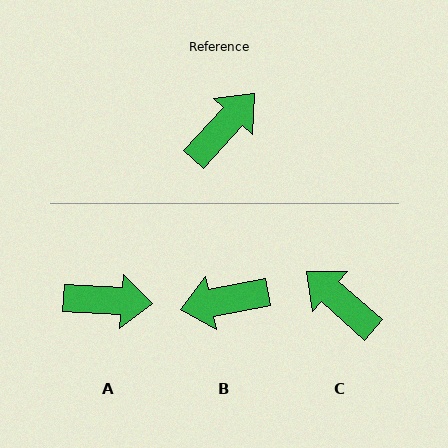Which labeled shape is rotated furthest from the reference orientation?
B, about 144 degrees away.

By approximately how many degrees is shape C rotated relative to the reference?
Approximately 92 degrees counter-clockwise.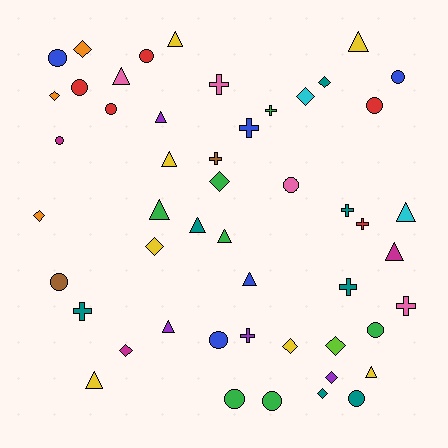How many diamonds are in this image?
There are 12 diamonds.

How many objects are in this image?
There are 50 objects.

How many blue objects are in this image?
There are 5 blue objects.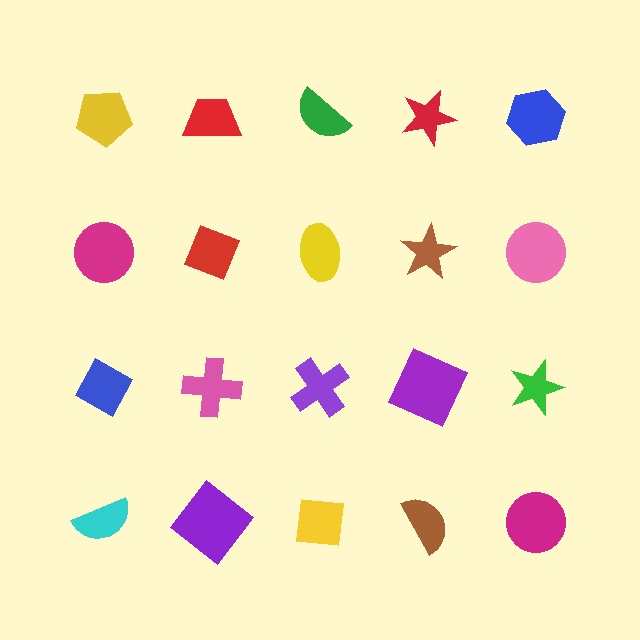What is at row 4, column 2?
A purple diamond.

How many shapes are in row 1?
5 shapes.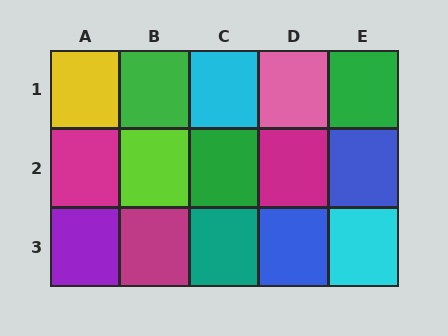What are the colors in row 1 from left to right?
Yellow, green, cyan, pink, green.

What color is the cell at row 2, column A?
Magenta.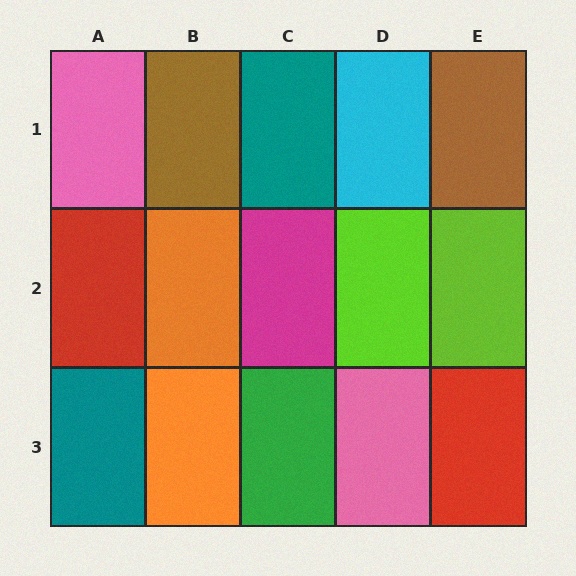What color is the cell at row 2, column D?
Lime.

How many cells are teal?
2 cells are teal.